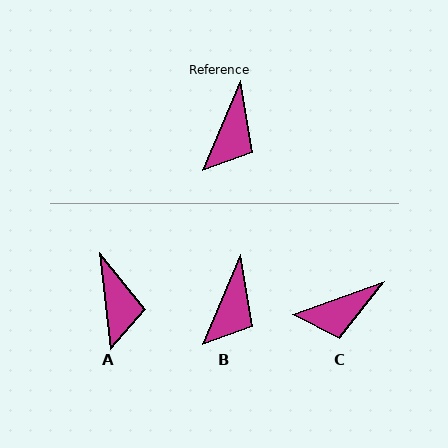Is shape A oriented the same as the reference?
No, it is off by about 29 degrees.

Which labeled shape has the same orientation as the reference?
B.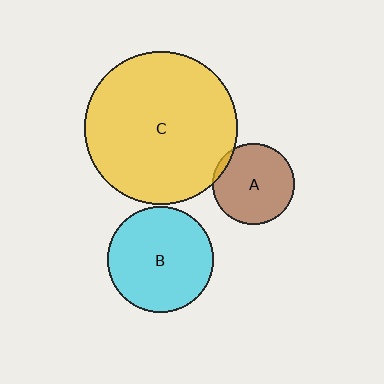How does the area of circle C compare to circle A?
Approximately 3.5 times.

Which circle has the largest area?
Circle C (yellow).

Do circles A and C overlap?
Yes.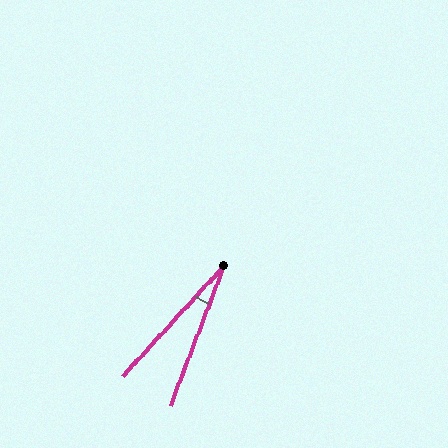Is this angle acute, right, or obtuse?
It is acute.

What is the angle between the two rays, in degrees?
Approximately 22 degrees.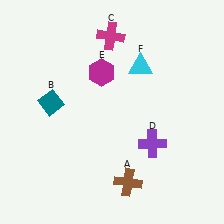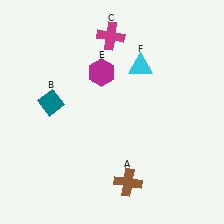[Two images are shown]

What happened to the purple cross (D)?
The purple cross (D) was removed in Image 2. It was in the bottom-right area of Image 1.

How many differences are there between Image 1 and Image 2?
There is 1 difference between the two images.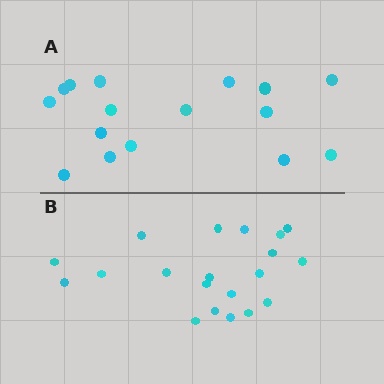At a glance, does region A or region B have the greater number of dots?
Region B (the bottom region) has more dots.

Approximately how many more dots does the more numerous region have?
Region B has about 4 more dots than region A.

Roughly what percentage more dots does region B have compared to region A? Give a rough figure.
About 25% more.